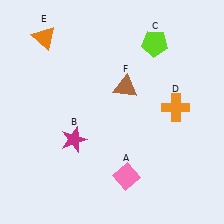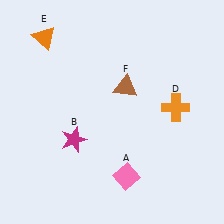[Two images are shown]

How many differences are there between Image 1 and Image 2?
There is 1 difference between the two images.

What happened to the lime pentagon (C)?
The lime pentagon (C) was removed in Image 2. It was in the top-right area of Image 1.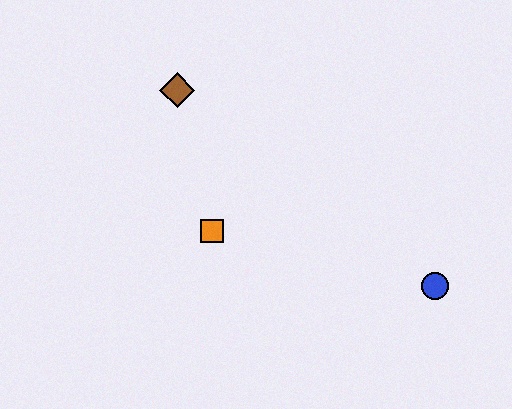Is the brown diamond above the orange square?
Yes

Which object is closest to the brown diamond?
The orange square is closest to the brown diamond.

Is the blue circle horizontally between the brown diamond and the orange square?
No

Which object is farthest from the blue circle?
The brown diamond is farthest from the blue circle.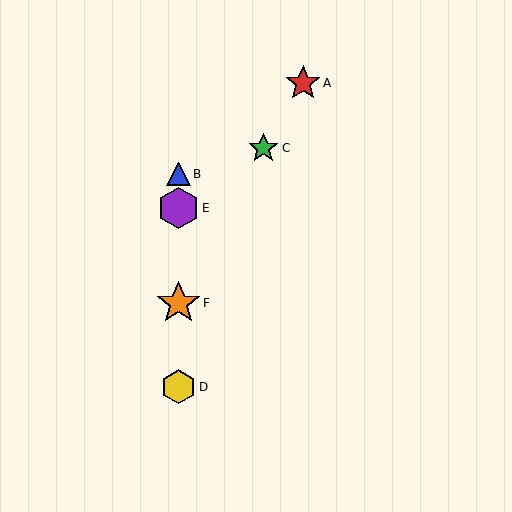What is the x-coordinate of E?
Object E is at x≈178.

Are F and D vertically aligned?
Yes, both are at x≈178.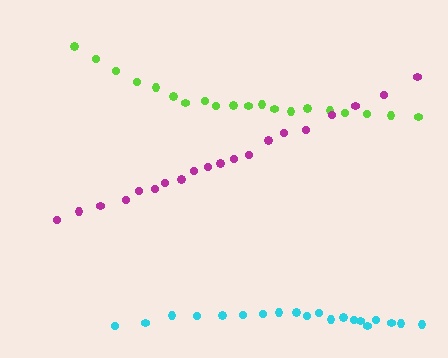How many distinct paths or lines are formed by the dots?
There are 3 distinct paths.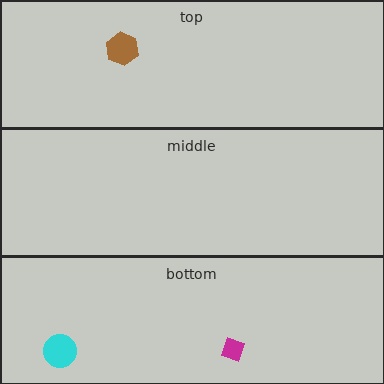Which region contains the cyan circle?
The bottom region.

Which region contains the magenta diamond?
The bottom region.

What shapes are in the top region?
The brown hexagon.